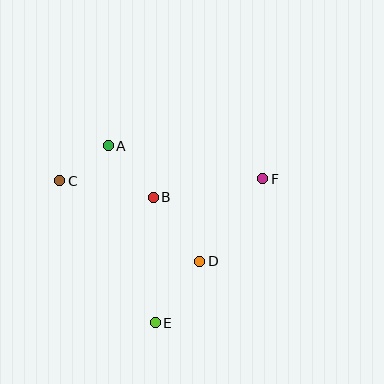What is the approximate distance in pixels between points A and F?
The distance between A and F is approximately 158 pixels.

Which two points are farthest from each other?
Points C and F are farthest from each other.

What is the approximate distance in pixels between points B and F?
The distance between B and F is approximately 111 pixels.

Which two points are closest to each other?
Points A and C are closest to each other.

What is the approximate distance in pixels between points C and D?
The distance between C and D is approximately 162 pixels.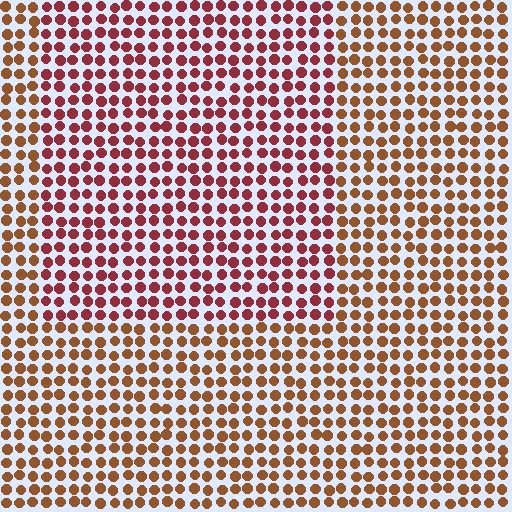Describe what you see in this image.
The image is filled with small brown elements in a uniform arrangement. A rectangle-shaped region is visible where the elements are tinted to a slightly different hue, forming a subtle color boundary.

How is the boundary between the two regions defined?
The boundary is defined purely by a slight shift in hue (about 34 degrees). Spacing, size, and orientation are identical on both sides.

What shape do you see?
I see a rectangle.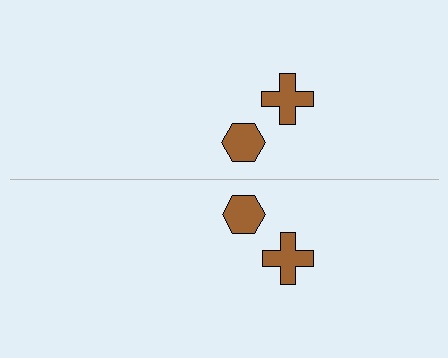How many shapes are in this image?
There are 4 shapes in this image.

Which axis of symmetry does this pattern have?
The pattern has a horizontal axis of symmetry running through the center of the image.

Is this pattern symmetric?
Yes, this pattern has bilateral (reflection) symmetry.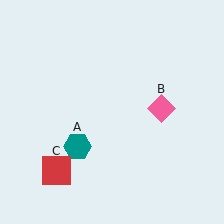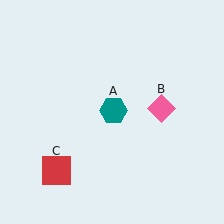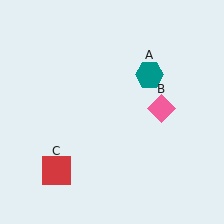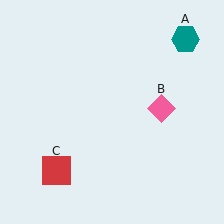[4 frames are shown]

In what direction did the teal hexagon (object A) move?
The teal hexagon (object A) moved up and to the right.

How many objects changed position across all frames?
1 object changed position: teal hexagon (object A).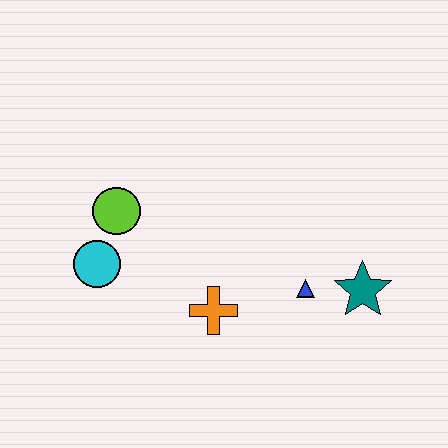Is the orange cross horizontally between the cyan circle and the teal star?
Yes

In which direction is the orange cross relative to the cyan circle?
The orange cross is to the right of the cyan circle.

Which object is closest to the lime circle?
The cyan circle is closest to the lime circle.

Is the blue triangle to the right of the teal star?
No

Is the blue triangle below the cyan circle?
Yes